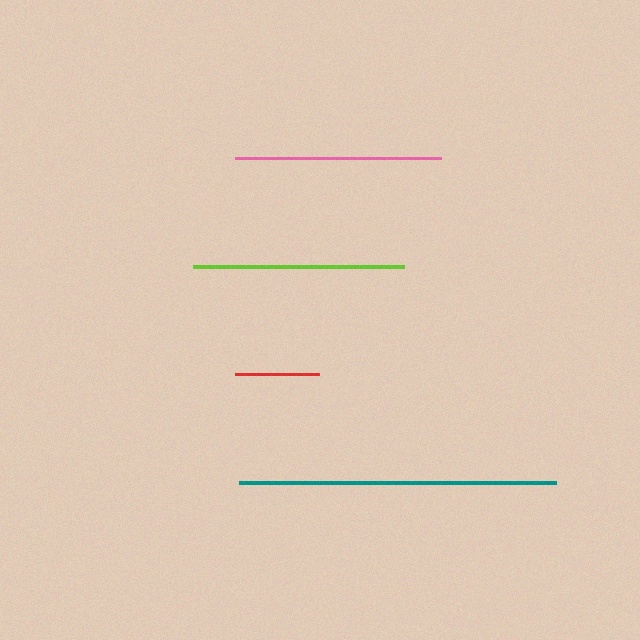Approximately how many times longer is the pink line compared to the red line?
The pink line is approximately 2.5 times the length of the red line.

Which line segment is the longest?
The teal line is the longest at approximately 317 pixels.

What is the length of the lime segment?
The lime segment is approximately 212 pixels long.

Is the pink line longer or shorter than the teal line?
The teal line is longer than the pink line.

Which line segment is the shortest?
The red line is the shortest at approximately 84 pixels.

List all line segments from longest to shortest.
From longest to shortest: teal, lime, pink, red.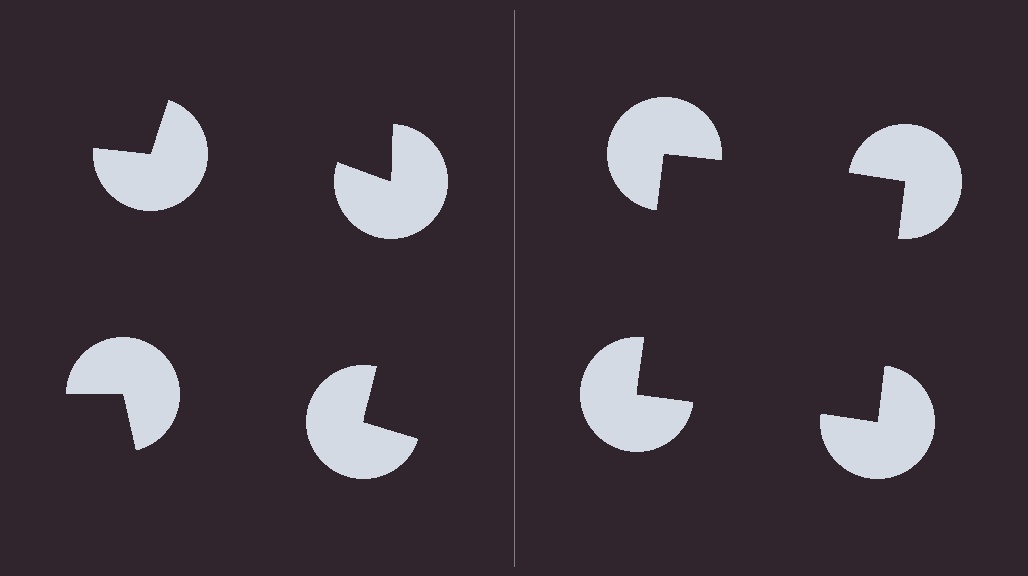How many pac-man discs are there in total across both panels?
8 — 4 on each side.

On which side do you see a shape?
An illusory square appears on the right side. On the left side the wedge cuts are rotated, so no coherent shape forms.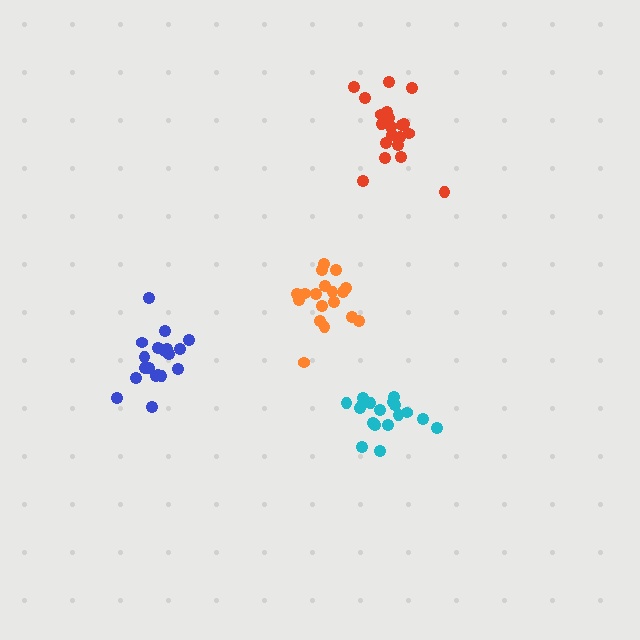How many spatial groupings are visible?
There are 4 spatial groupings.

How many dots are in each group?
Group 1: 20 dots, Group 2: 19 dots, Group 3: 19 dots, Group 4: 18 dots (76 total).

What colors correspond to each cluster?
The clusters are colored: red, cyan, blue, orange.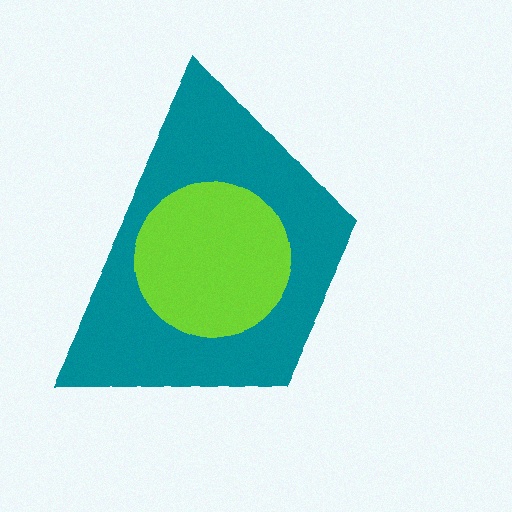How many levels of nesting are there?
2.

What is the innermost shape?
The lime circle.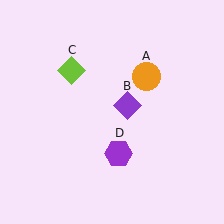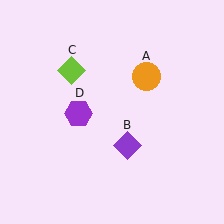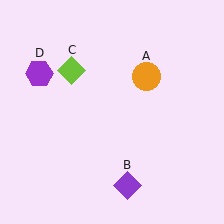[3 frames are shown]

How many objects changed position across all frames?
2 objects changed position: purple diamond (object B), purple hexagon (object D).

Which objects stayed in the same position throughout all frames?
Orange circle (object A) and lime diamond (object C) remained stationary.